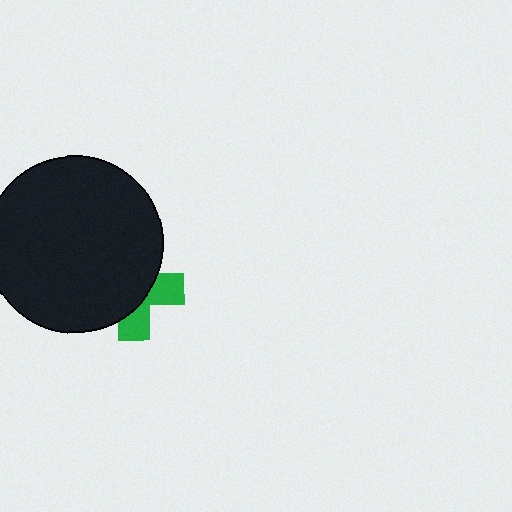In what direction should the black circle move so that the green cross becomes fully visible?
The black circle should move toward the upper-left. That is the shortest direction to clear the overlap and leave the green cross fully visible.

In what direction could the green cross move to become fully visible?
The green cross could move toward the lower-right. That would shift it out from behind the black circle entirely.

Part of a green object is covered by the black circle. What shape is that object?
It is a cross.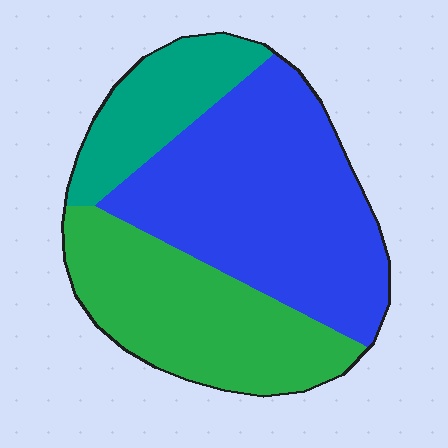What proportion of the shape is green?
Green covers 34% of the shape.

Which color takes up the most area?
Blue, at roughly 50%.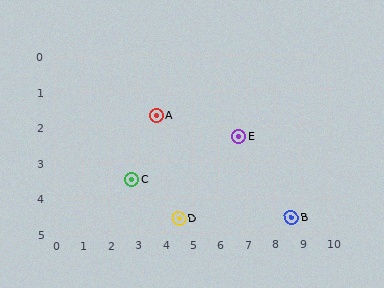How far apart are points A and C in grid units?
Points A and C are about 2.0 grid units apart.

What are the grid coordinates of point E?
Point E is at approximately (6.7, 2.3).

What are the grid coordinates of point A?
Point A is at approximately (3.7, 1.7).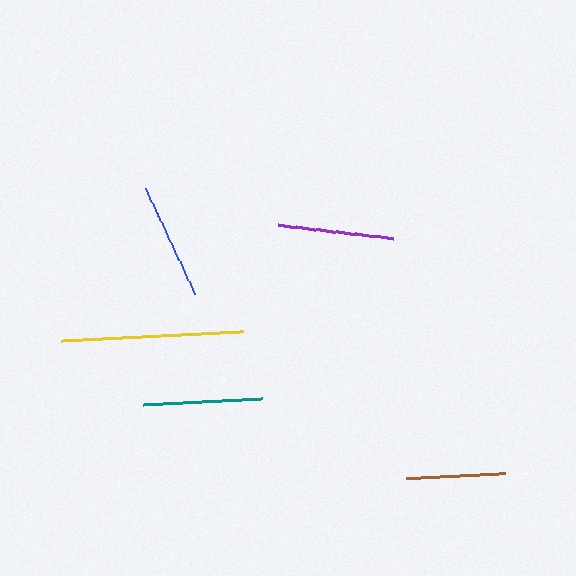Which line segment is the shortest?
The brown line is the shortest at approximately 99 pixels.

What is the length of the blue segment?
The blue segment is approximately 117 pixels long.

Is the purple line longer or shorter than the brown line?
The purple line is longer than the brown line.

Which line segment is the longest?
The yellow line is the longest at approximately 182 pixels.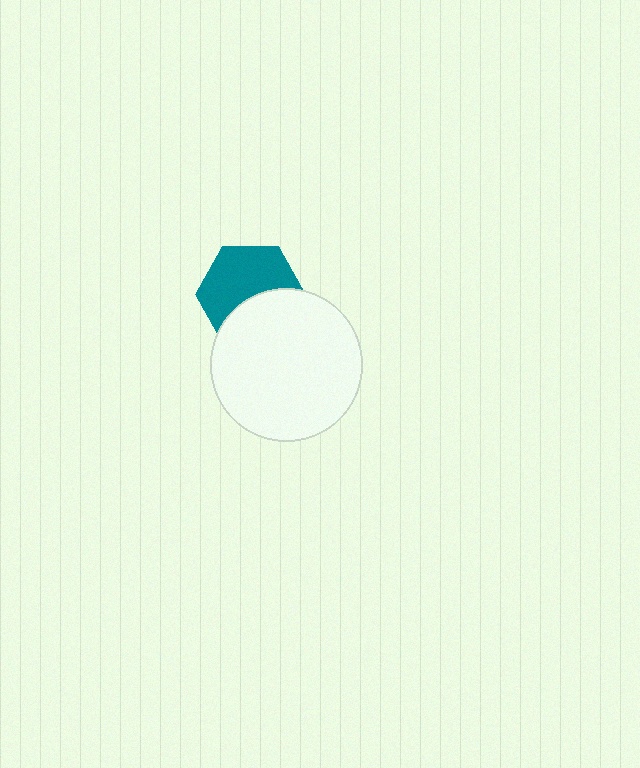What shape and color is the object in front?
The object in front is a white circle.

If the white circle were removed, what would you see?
You would see the complete teal hexagon.